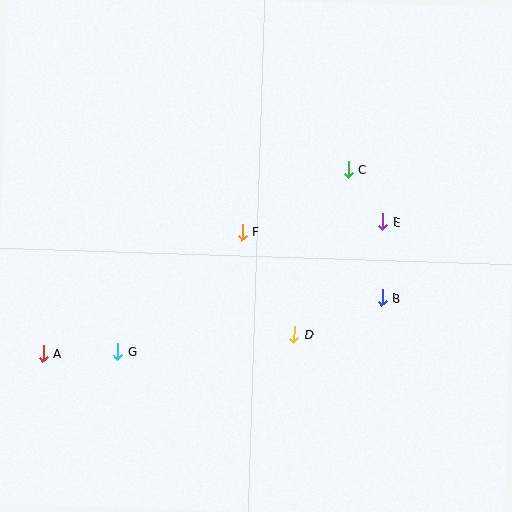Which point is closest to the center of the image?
Point F at (242, 232) is closest to the center.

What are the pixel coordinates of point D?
Point D is at (294, 335).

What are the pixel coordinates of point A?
Point A is at (43, 354).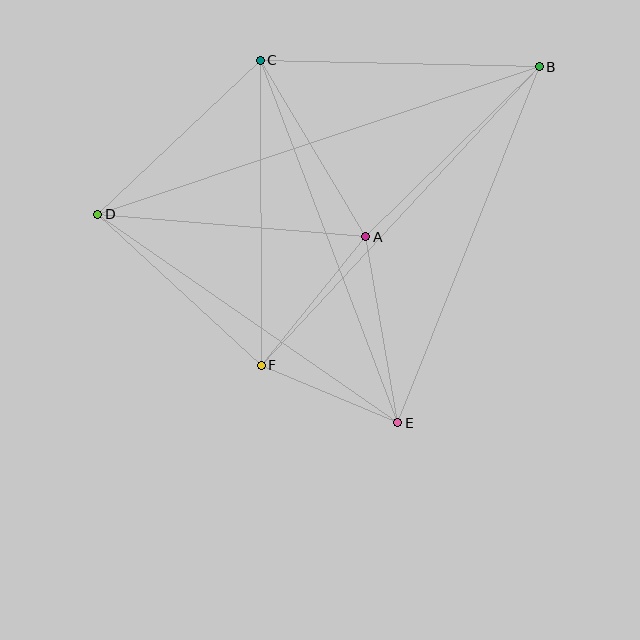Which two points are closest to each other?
Points E and F are closest to each other.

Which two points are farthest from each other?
Points B and D are farthest from each other.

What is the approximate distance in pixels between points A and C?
The distance between A and C is approximately 206 pixels.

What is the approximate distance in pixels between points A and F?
The distance between A and F is approximately 166 pixels.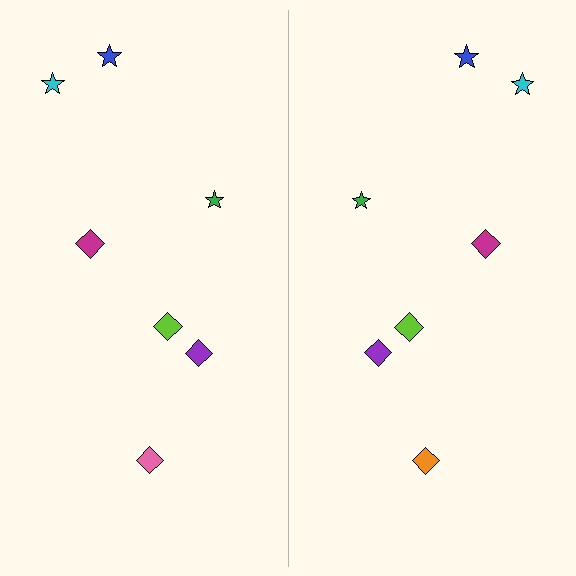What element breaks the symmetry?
The orange diamond on the right side breaks the symmetry — its mirror counterpart is pink.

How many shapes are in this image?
There are 14 shapes in this image.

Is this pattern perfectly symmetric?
No, the pattern is not perfectly symmetric. The orange diamond on the right side breaks the symmetry — its mirror counterpart is pink.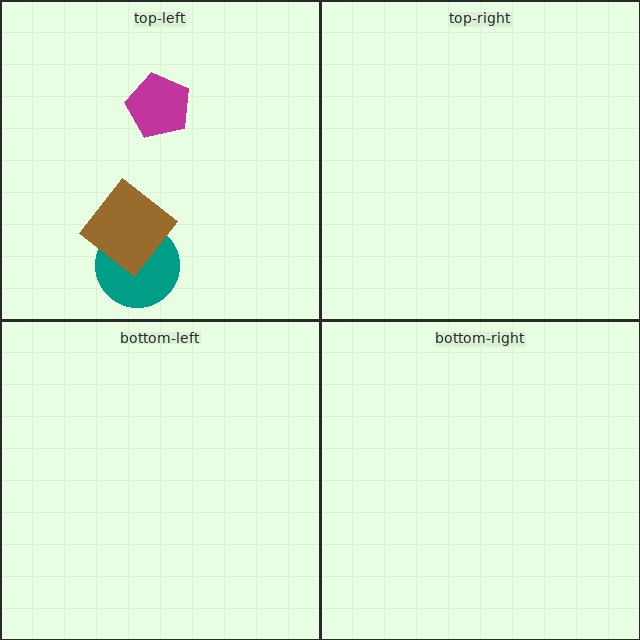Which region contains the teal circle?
The top-left region.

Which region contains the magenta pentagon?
The top-left region.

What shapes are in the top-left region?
The teal circle, the brown diamond, the magenta pentagon.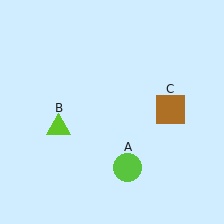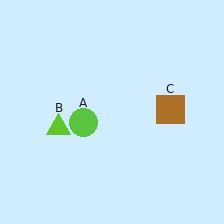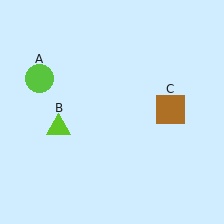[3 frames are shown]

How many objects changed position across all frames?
1 object changed position: lime circle (object A).